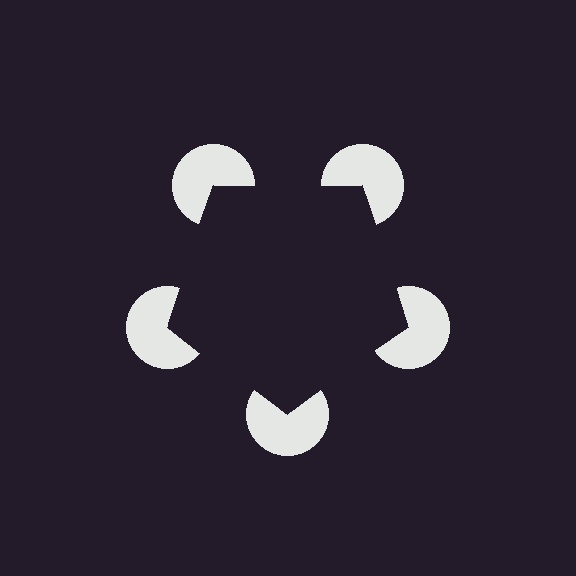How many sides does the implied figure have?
5 sides.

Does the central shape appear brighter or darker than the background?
It typically appears slightly darker than the background, even though no actual brightness change is drawn.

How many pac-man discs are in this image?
There are 5 — one at each vertex of the illusory pentagon.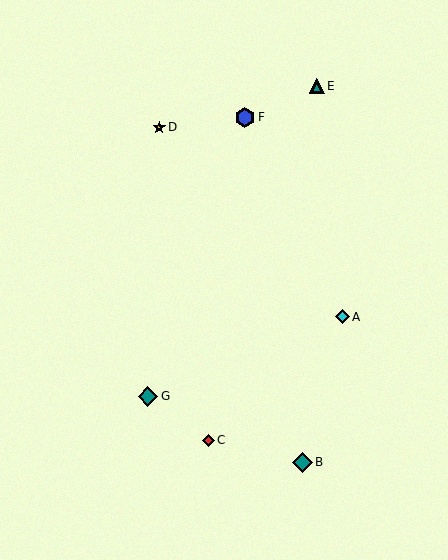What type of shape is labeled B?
Shape B is a teal diamond.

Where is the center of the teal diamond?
The center of the teal diamond is at (302, 462).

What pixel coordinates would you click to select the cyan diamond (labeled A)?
Click at (342, 317) to select the cyan diamond A.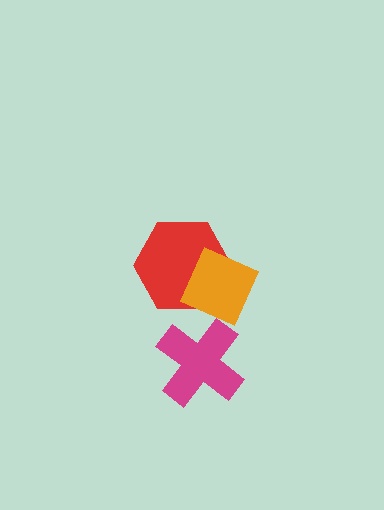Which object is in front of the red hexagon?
The orange diamond is in front of the red hexagon.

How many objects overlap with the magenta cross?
0 objects overlap with the magenta cross.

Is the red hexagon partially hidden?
Yes, it is partially covered by another shape.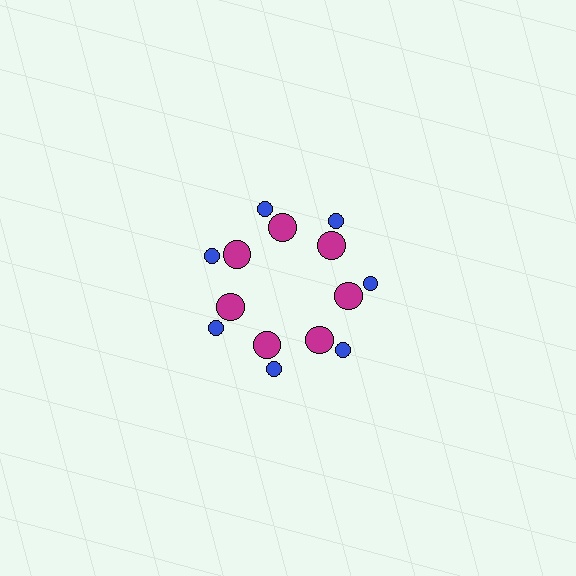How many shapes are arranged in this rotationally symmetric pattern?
There are 14 shapes, arranged in 7 groups of 2.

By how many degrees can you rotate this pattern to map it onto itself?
The pattern maps onto itself every 51 degrees of rotation.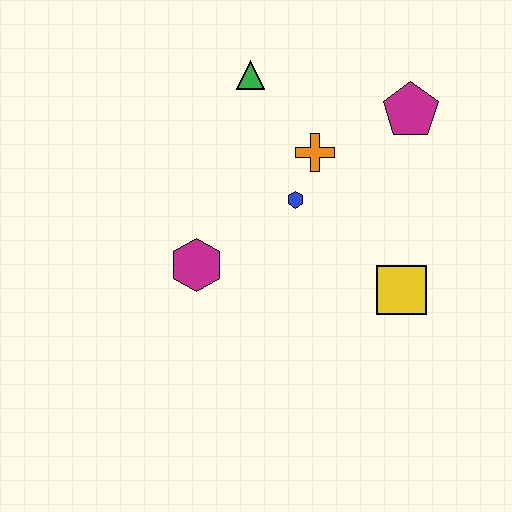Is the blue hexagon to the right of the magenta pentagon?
No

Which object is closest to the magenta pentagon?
The orange cross is closest to the magenta pentagon.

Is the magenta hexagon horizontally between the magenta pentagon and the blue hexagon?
No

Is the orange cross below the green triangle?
Yes